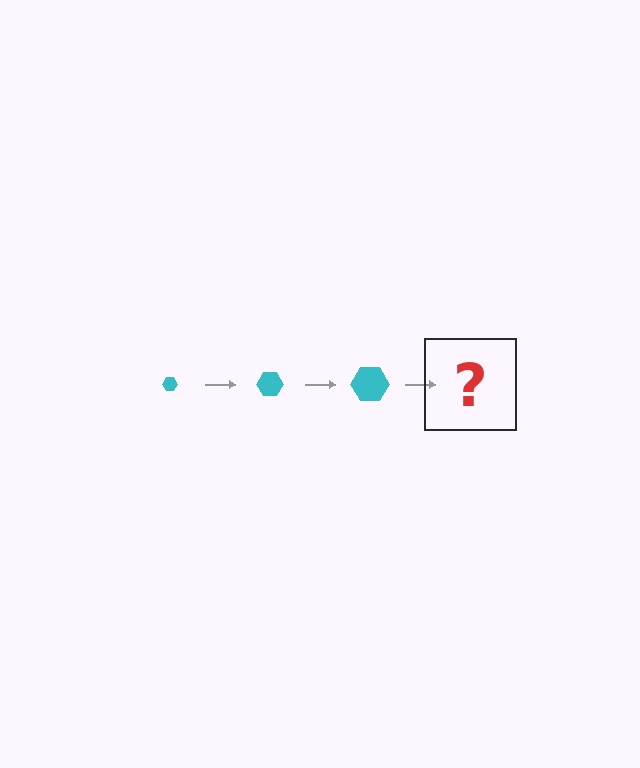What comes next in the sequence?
The next element should be a cyan hexagon, larger than the previous one.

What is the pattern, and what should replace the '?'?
The pattern is that the hexagon gets progressively larger each step. The '?' should be a cyan hexagon, larger than the previous one.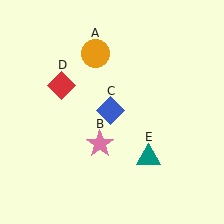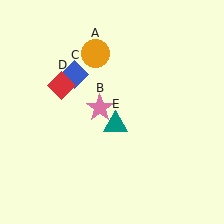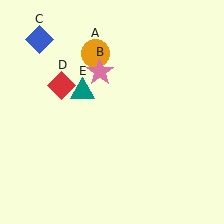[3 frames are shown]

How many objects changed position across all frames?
3 objects changed position: pink star (object B), blue diamond (object C), teal triangle (object E).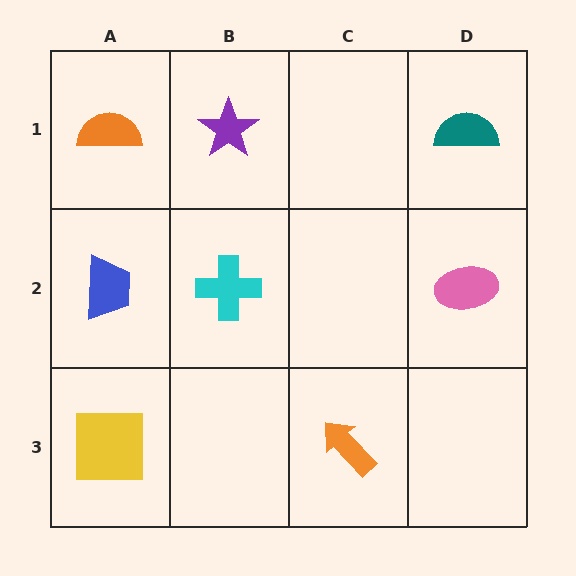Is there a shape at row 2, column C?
No, that cell is empty.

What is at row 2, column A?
A blue trapezoid.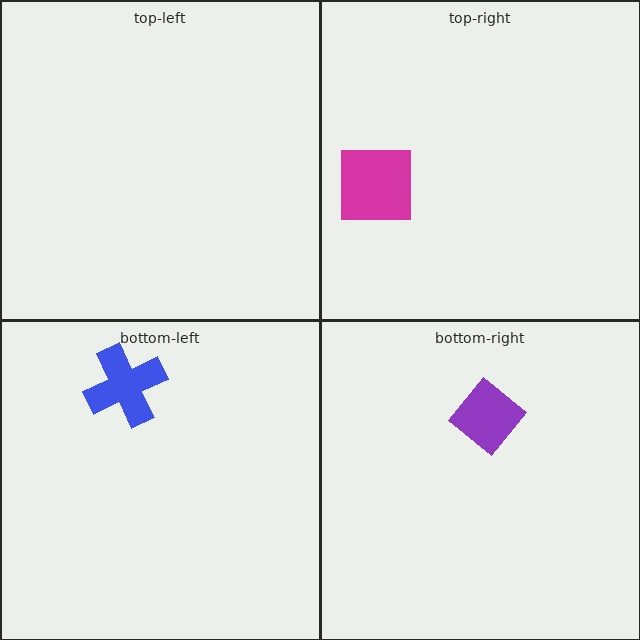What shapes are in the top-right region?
The magenta square.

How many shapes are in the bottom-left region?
1.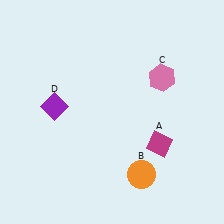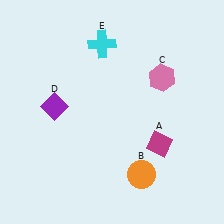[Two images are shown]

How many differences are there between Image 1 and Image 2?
There is 1 difference between the two images.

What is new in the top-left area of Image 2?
A cyan cross (E) was added in the top-left area of Image 2.